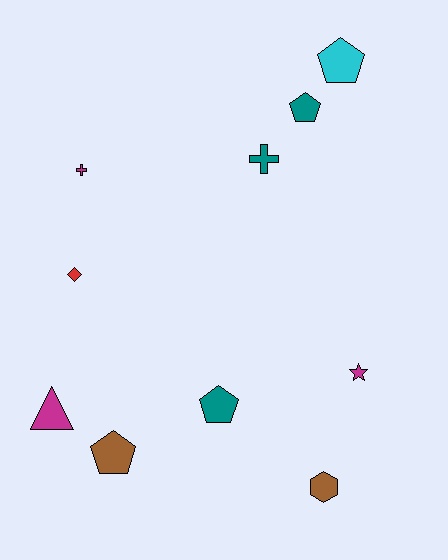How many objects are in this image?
There are 10 objects.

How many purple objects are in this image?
There are no purple objects.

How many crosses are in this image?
There are 2 crosses.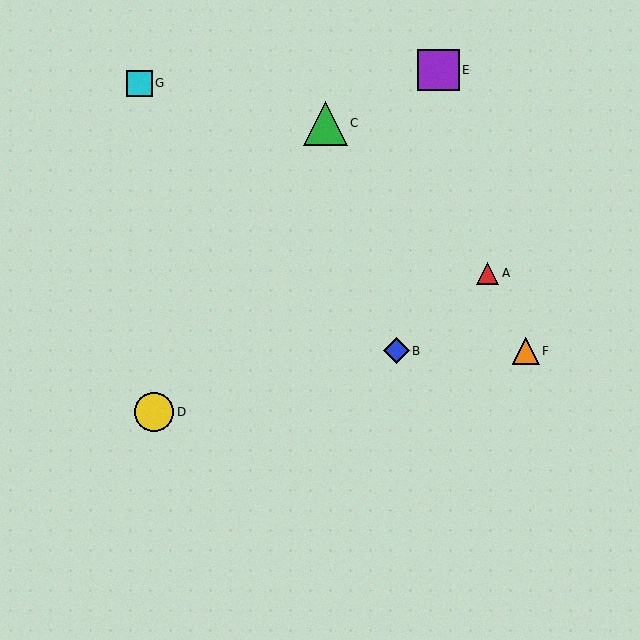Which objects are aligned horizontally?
Objects B, F are aligned horizontally.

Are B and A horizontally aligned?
No, B is at y≈351 and A is at y≈273.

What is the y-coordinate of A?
Object A is at y≈273.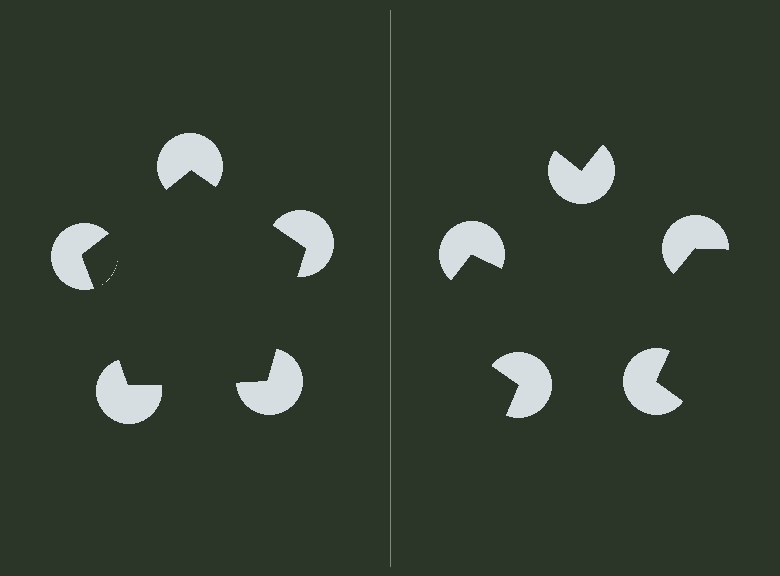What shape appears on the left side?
An illusory pentagon.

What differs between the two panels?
The pac-man discs are positioned identically on both sides; only the wedge orientations differ. On the left they align to a pentagon; on the right they are misaligned.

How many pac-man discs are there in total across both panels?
10 — 5 on each side.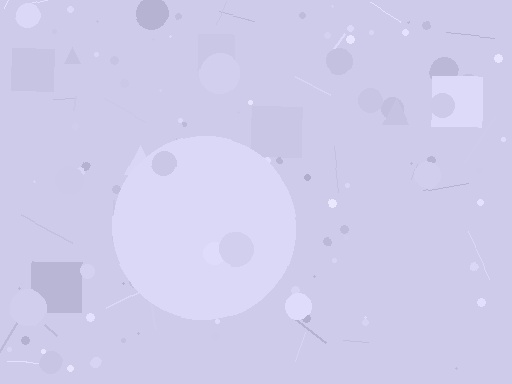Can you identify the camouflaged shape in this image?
The camouflaged shape is a circle.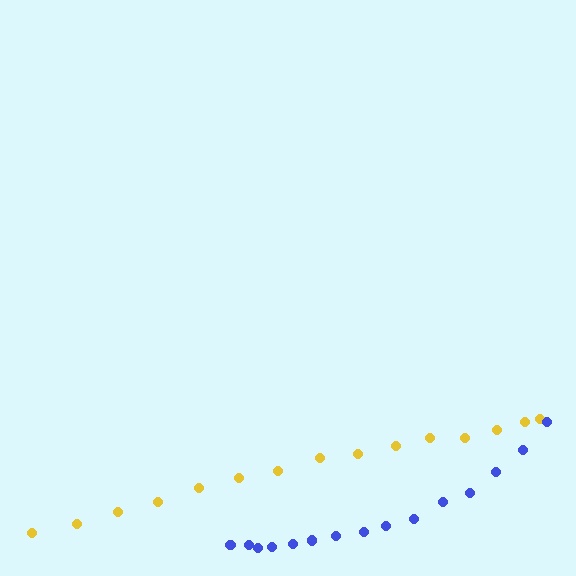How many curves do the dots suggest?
There are 2 distinct paths.